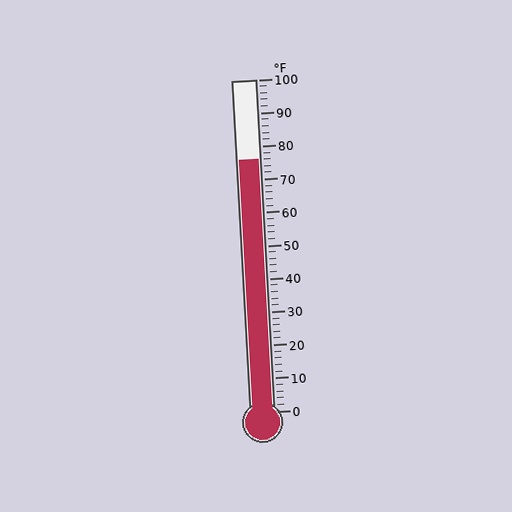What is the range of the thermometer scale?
The thermometer scale ranges from 0°F to 100°F.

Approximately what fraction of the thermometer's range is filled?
The thermometer is filled to approximately 75% of its range.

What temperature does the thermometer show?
The thermometer shows approximately 76°F.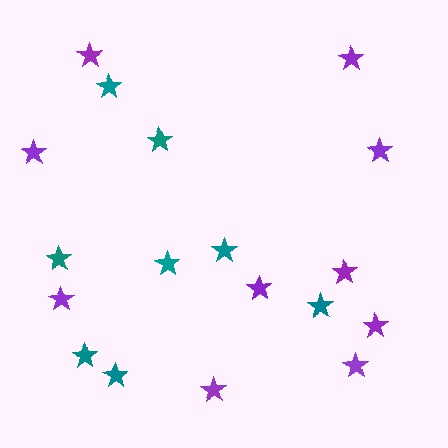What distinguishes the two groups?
There are 2 groups: one group of teal stars (8) and one group of purple stars (10).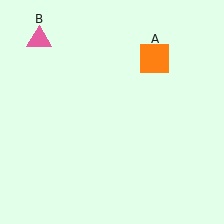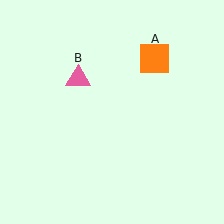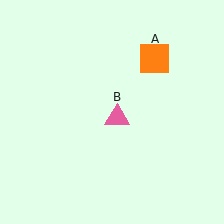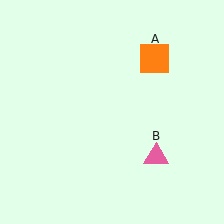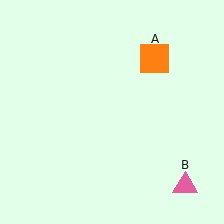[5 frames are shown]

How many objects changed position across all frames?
1 object changed position: pink triangle (object B).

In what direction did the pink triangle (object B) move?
The pink triangle (object B) moved down and to the right.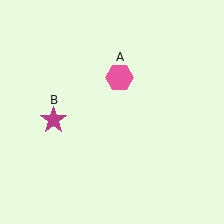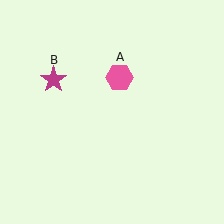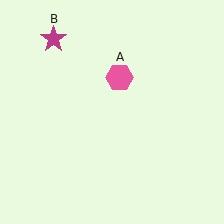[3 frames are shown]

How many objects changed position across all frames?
1 object changed position: magenta star (object B).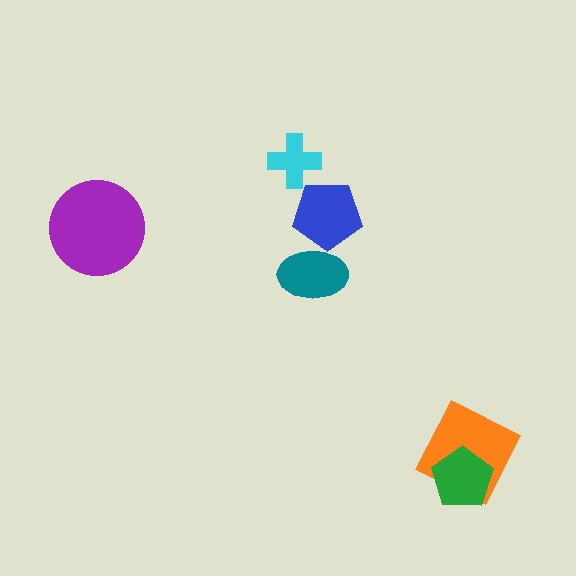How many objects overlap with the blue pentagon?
1 object overlaps with the blue pentagon.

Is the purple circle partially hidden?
No, no other shape covers it.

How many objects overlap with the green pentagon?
1 object overlaps with the green pentagon.